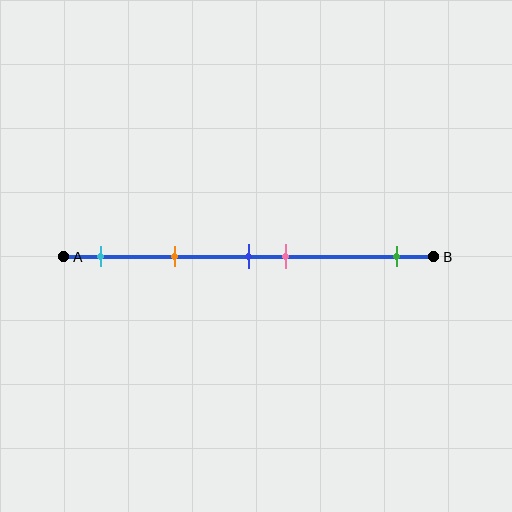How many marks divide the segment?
There are 5 marks dividing the segment.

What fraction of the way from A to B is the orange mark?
The orange mark is approximately 30% (0.3) of the way from A to B.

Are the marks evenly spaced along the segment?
No, the marks are not evenly spaced.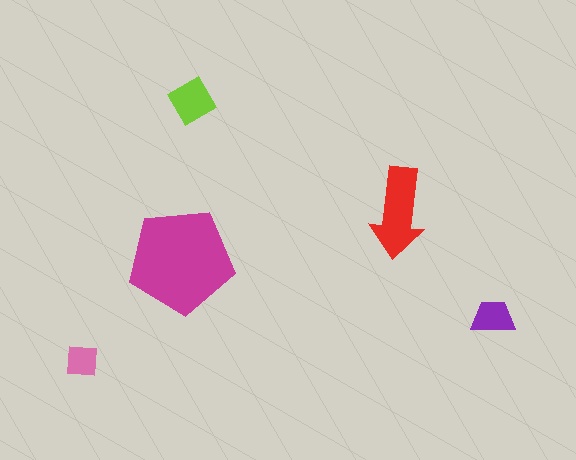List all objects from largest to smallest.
The magenta pentagon, the red arrow, the lime square, the purple trapezoid, the pink square.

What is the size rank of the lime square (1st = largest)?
3rd.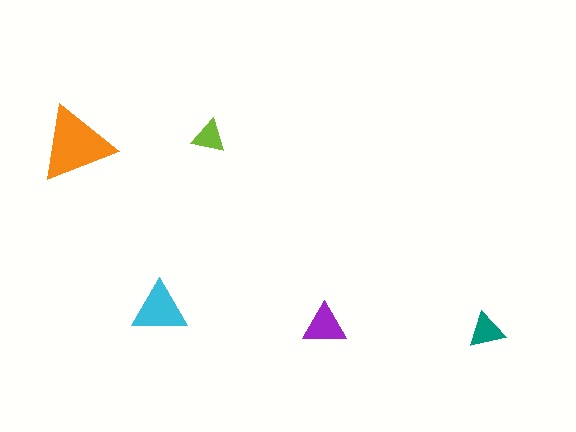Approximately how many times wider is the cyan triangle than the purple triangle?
About 1.5 times wider.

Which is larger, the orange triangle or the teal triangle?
The orange one.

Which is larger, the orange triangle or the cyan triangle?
The orange one.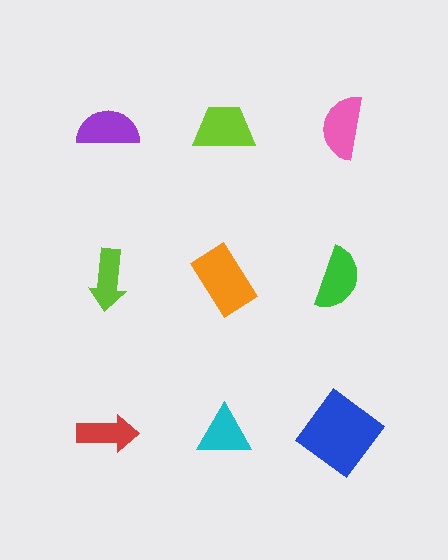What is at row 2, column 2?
An orange rectangle.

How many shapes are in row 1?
3 shapes.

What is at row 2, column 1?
A lime arrow.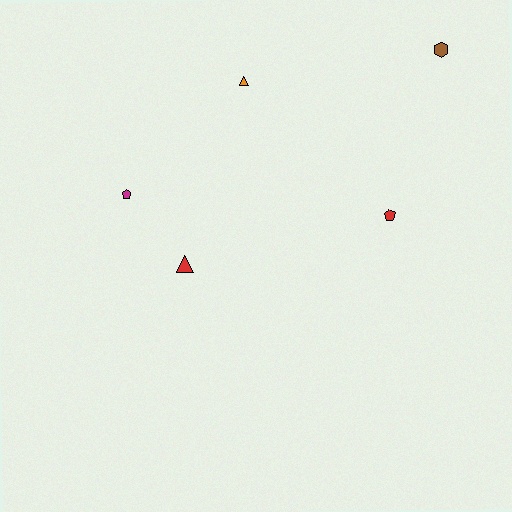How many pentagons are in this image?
There are 2 pentagons.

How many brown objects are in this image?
There is 1 brown object.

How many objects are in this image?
There are 5 objects.